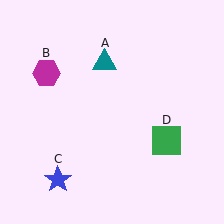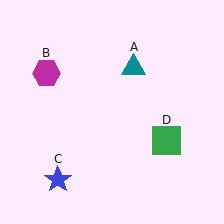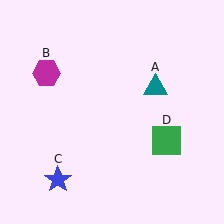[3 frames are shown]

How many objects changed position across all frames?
1 object changed position: teal triangle (object A).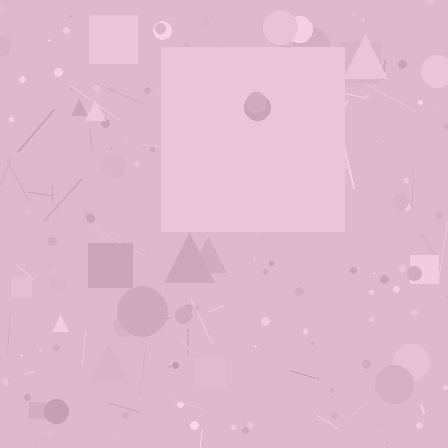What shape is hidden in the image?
A square is hidden in the image.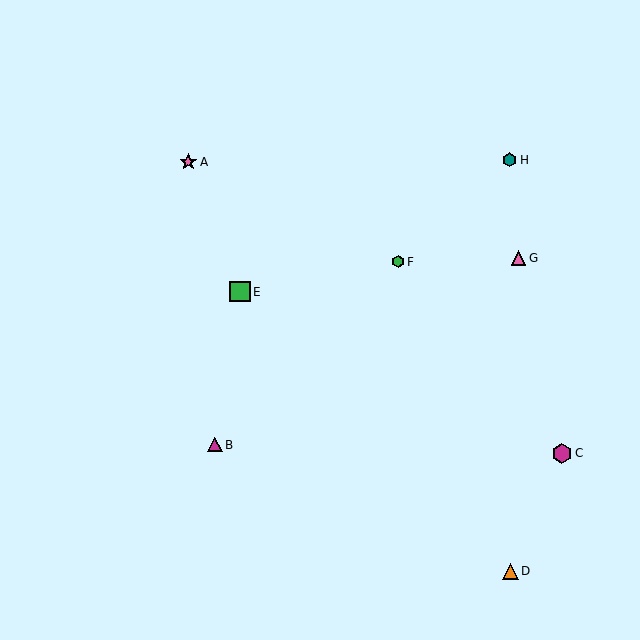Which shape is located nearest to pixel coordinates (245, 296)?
The green square (labeled E) at (240, 292) is nearest to that location.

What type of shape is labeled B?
Shape B is a magenta triangle.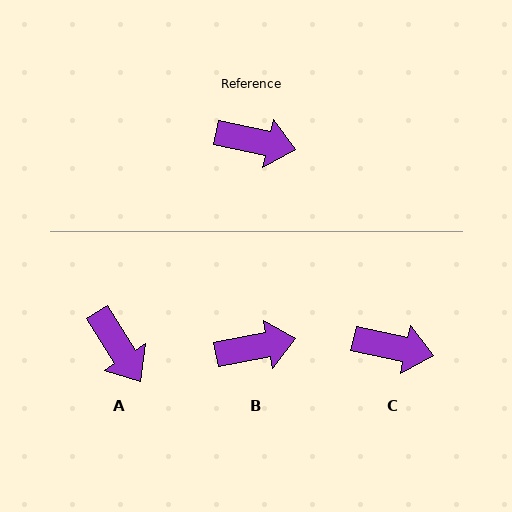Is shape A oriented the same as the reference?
No, it is off by about 46 degrees.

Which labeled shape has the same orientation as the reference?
C.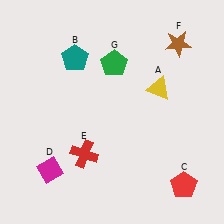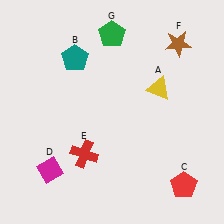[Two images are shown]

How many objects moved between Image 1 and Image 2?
1 object moved between the two images.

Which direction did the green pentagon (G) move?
The green pentagon (G) moved up.